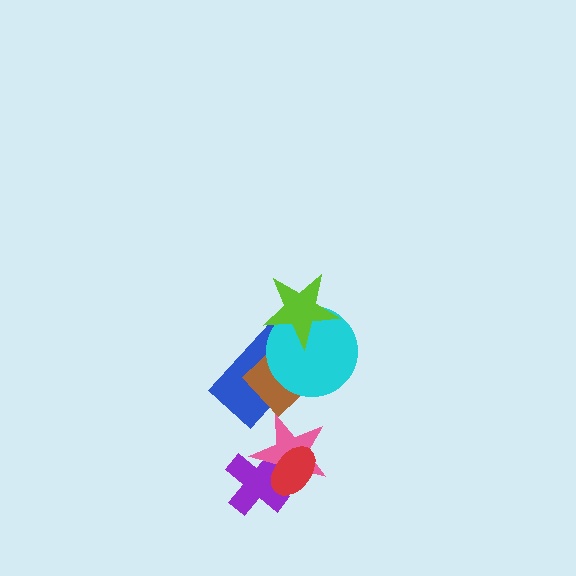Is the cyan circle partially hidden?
Yes, it is partially covered by another shape.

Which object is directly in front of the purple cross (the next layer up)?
The pink star is directly in front of the purple cross.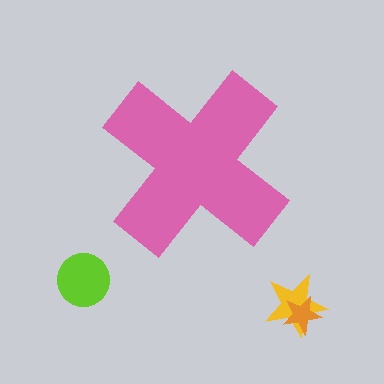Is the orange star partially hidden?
No, the orange star is fully visible.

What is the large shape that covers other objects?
A pink cross.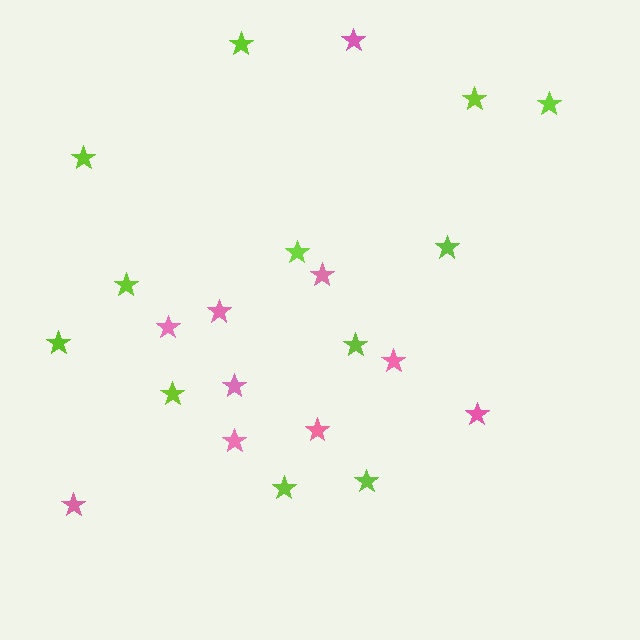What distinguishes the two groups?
There are 2 groups: one group of pink stars (10) and one group of lime stars (12).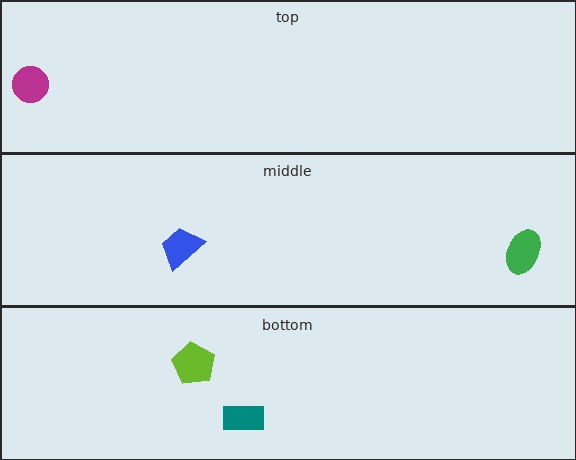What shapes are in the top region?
The magenta circle.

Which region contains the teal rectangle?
The bottom region.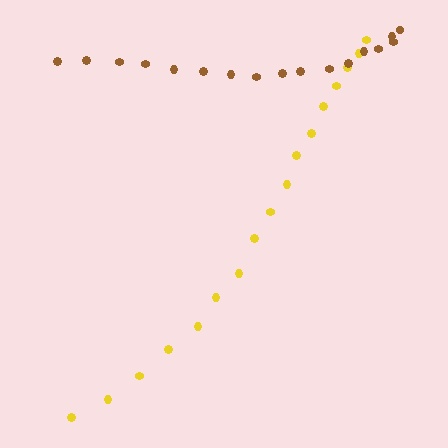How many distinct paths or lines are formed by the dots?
There are 2 distinct paths.